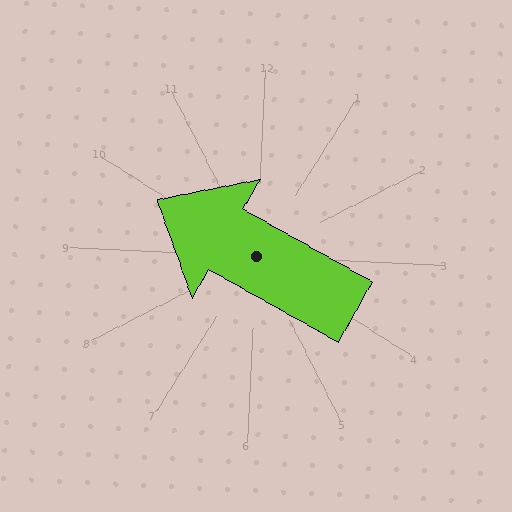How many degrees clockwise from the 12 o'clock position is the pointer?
Approximately 297 degrees.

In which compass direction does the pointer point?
Northwest.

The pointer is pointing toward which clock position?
Roughly 10 o'clock.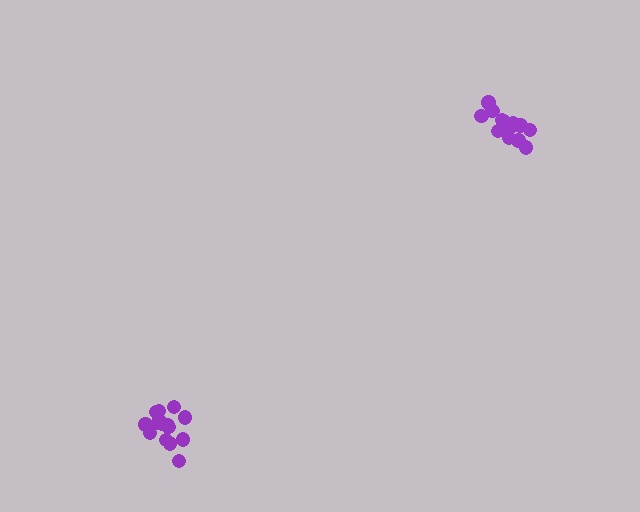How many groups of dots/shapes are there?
There are 2 groups.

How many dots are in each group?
Group 1: 13 dots, Group 2: 15 dots (28 total).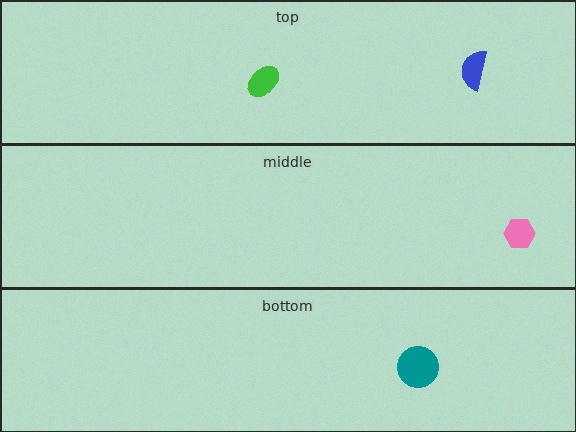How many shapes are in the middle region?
1.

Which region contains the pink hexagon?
The middle region.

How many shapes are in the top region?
2.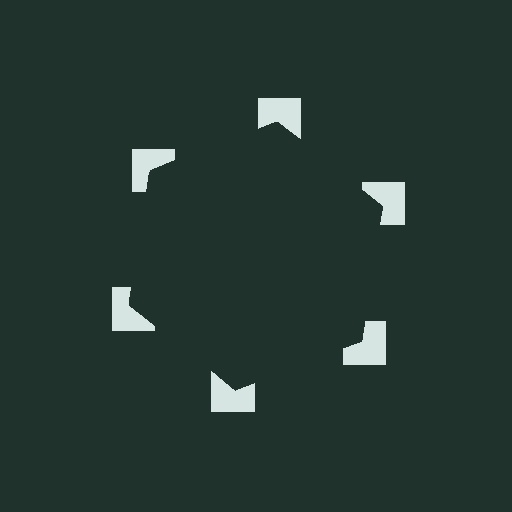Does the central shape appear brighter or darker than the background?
It typically appears slightly darker than the background, even though no actual brightness change is drawn.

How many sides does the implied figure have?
6 sides.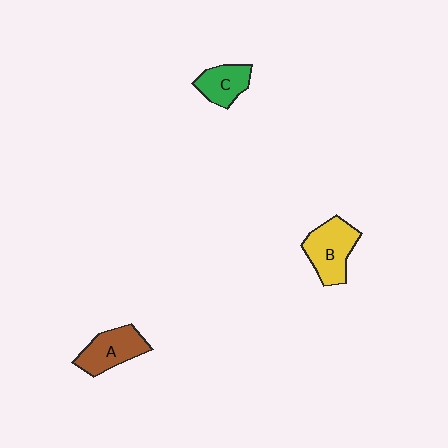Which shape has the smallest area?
Shape C (green).